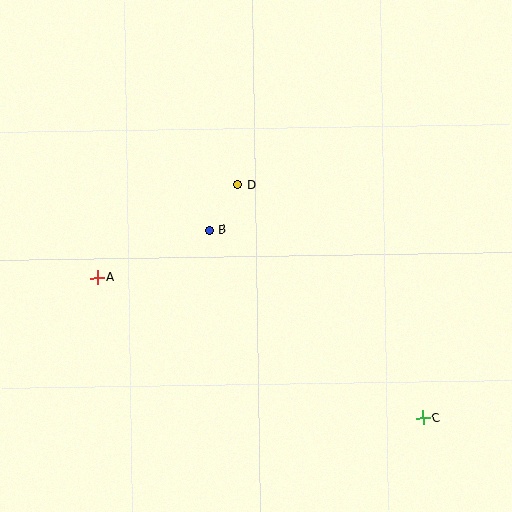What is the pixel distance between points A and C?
The distance between A and C is 355 pixels.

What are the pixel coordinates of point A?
Point A is at (97, 278).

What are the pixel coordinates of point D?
Point D is at (238, 185).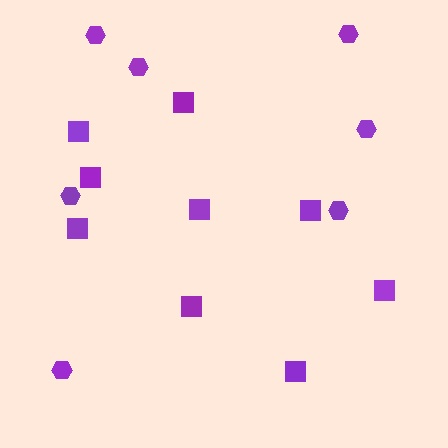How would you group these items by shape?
There are 2 groups: one group of squares (9) and one group of hexagons (7).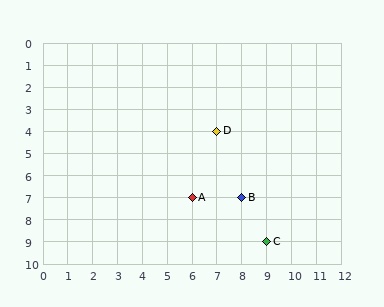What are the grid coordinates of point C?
Point C is at grid coordinates (9, 9).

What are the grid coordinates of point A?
Point A is at grid coordinates (6, 7).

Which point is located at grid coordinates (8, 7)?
Point B is at (8, 7).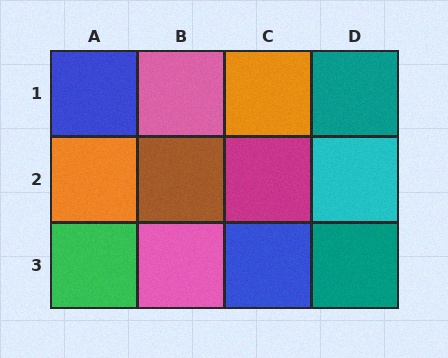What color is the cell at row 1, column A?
Blue.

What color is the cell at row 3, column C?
Blue.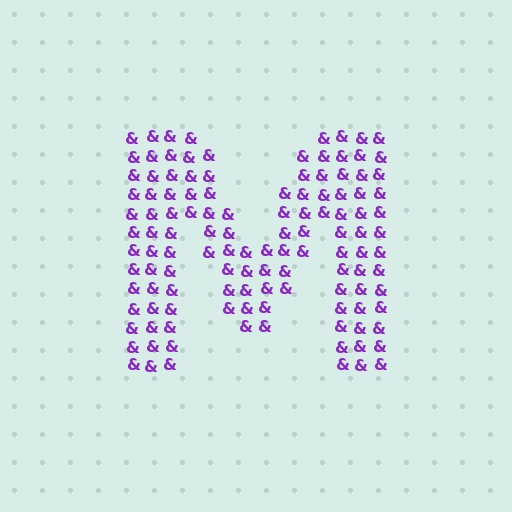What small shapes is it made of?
It is made of small ampersands.